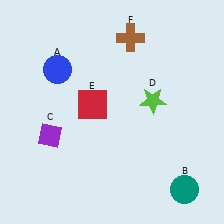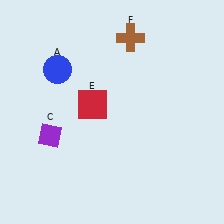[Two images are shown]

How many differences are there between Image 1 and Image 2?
There are 2 differences between the two images.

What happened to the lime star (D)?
The lime star (D) was removed in Image 2. It was in the top-right area of Image 1.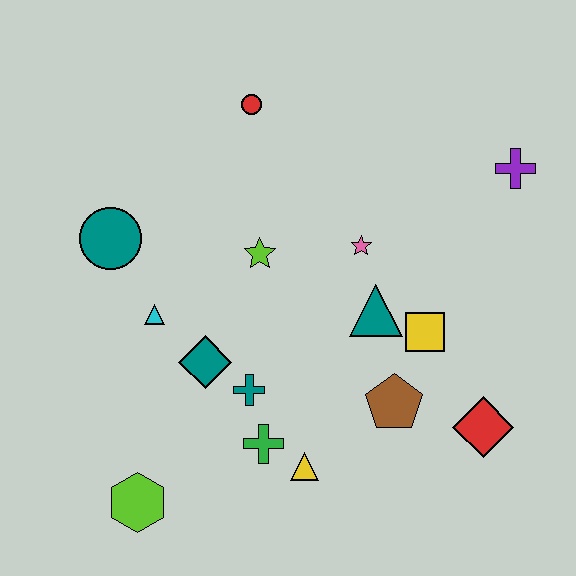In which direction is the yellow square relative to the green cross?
The yellow square is to the right of the green cross.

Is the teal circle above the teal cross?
Yes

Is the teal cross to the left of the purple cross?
Yes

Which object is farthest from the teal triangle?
The lime hexagon is farthest from the teal triangle.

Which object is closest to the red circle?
The lime star is closest to the red circle.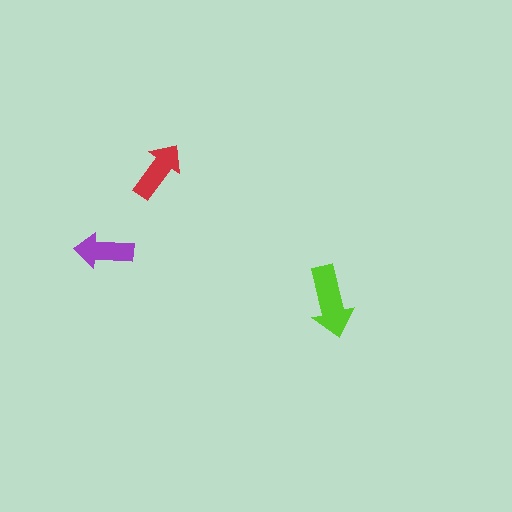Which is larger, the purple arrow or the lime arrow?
The lime one.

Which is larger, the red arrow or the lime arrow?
The lime one.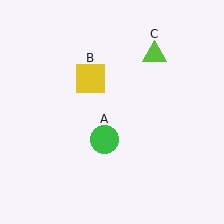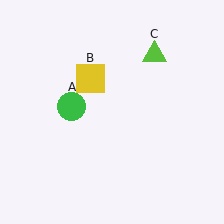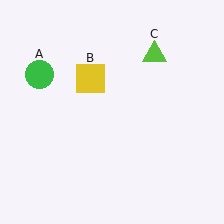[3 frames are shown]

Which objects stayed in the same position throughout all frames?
Yellow square (object B) and lime triangle (object C) remained stationary.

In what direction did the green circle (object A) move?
The green circle (object A) moved up and to the left.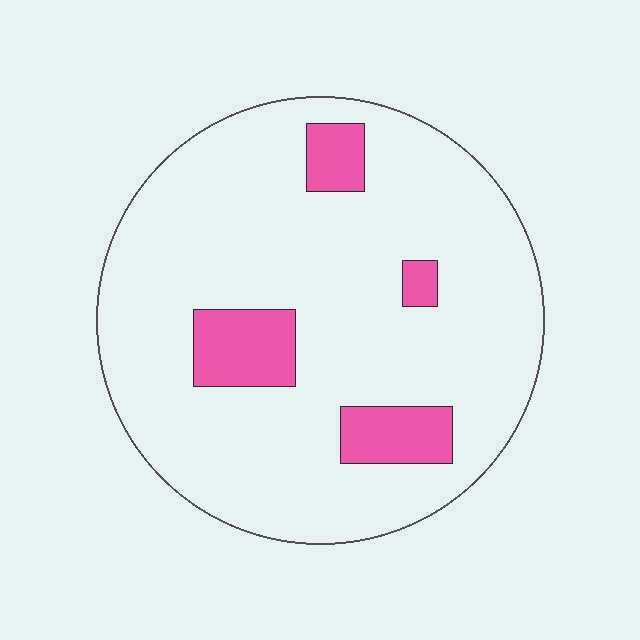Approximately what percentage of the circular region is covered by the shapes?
Approximately 15%.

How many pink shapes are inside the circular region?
4.